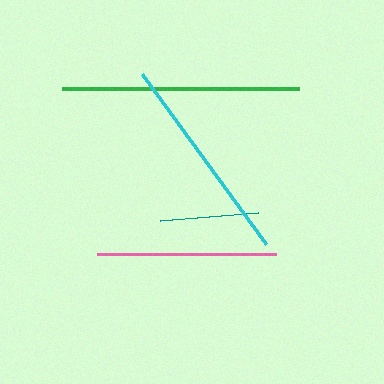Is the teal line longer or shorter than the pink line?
The pink line is longer than the teal line.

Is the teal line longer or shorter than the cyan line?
The cyan line is longer than the teal line.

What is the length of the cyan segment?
The cyan segment is approximately 210 pixels long.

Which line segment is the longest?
The green line is the longest at approximately 237 pixels.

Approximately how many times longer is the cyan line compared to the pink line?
The cyan line is approximately 1.2 times the length of the pink line.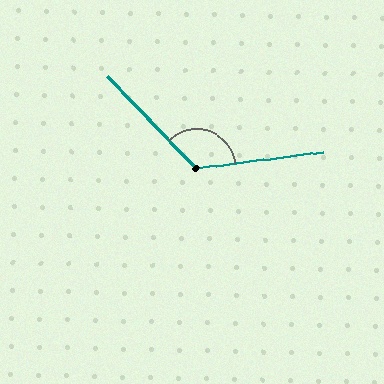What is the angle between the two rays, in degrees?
Approximately 127 degrees.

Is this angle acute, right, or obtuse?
It is obtuse.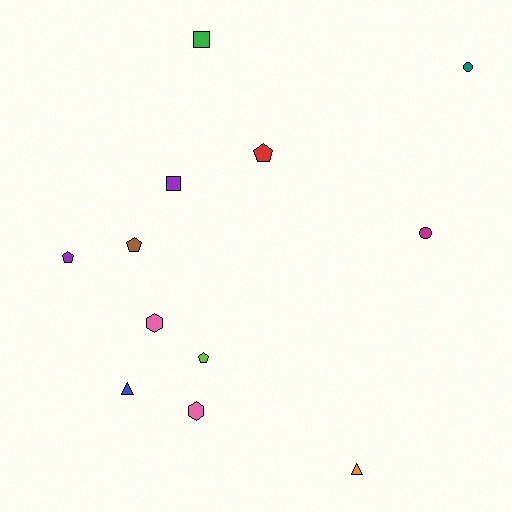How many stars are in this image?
There are no stars.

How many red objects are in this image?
There is 1 red object.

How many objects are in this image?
There are 12 objects.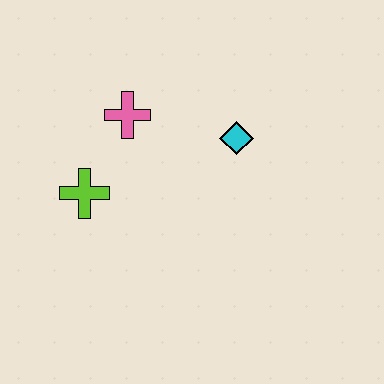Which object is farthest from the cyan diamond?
The lime cross is farthest from the cyan diamond.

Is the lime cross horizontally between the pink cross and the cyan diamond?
No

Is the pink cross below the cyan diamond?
No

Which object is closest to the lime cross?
The pink cross is closest to the lime cross.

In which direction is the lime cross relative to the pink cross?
The lime cross is below the pink cross.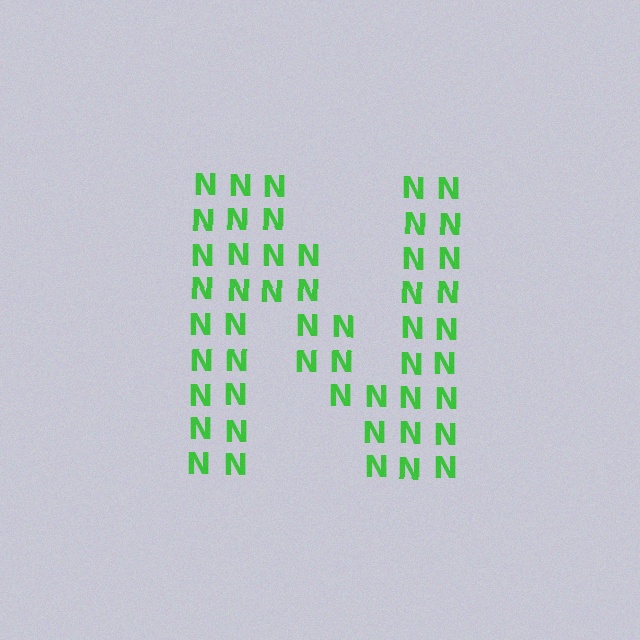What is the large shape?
The large shape is the letter N.